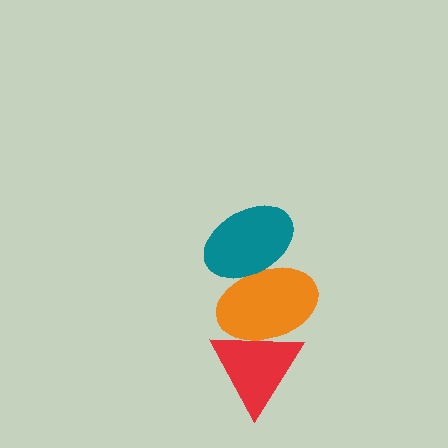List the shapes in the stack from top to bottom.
From top to bottom: the teal ellipse, the orange ellipse, the red triangle.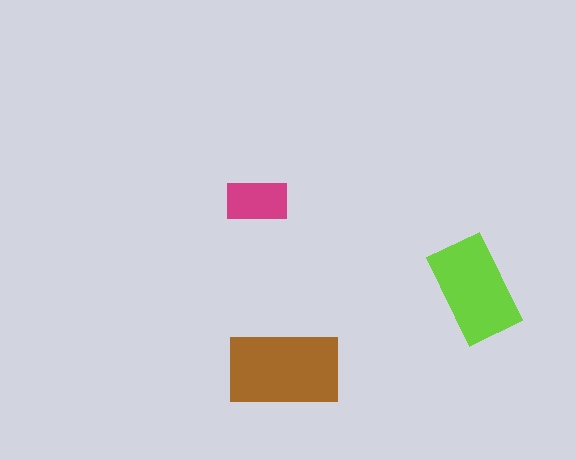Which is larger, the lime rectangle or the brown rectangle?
The brown one.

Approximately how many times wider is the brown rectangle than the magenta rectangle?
About 2 times wider.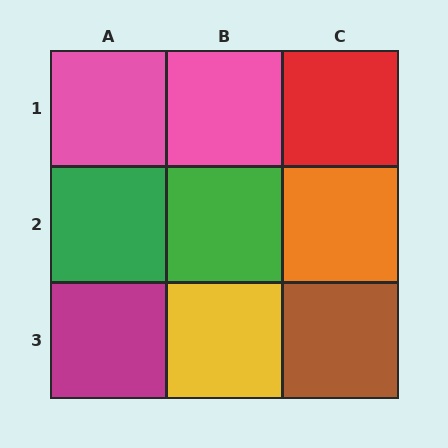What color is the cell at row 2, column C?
Orange.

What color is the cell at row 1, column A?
Pink.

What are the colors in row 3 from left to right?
Magenta, yellow, brown.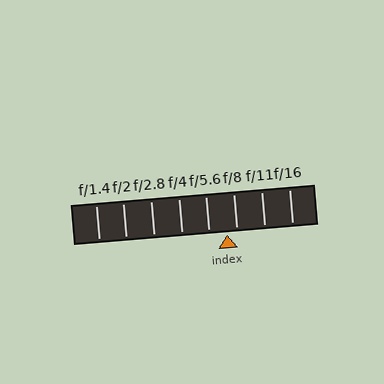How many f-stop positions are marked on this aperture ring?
There are 8 f-stop positions marked.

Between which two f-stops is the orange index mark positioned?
The index mark is between f/5.6 and f/8.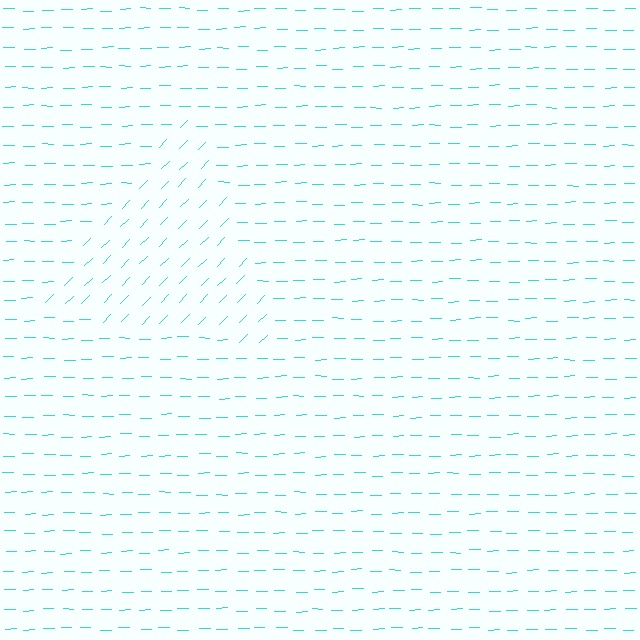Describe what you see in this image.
The image is filled with small cyan line segments. A triangle region in the image has lines oriented differently from the surrounding lines, creating a visible texture boundary.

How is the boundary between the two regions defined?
The boundary is defined purely by a change in line orientation (approximately 45 degrees difference). All lines are the same color and thickness.